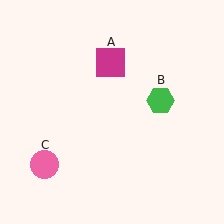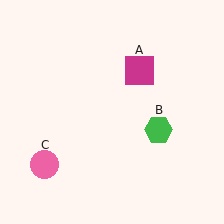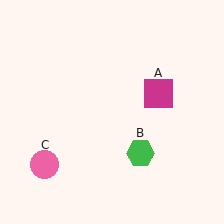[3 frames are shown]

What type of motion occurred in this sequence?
The magenta square (object A), green hexagon (object B) rotated clockwise around the center of the scene.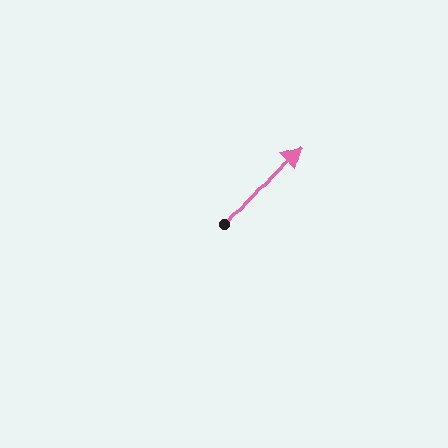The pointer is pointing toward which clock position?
Roughly 1 o'clock.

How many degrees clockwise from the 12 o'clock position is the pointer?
Approximately 43 degrees.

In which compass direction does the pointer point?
Northeast.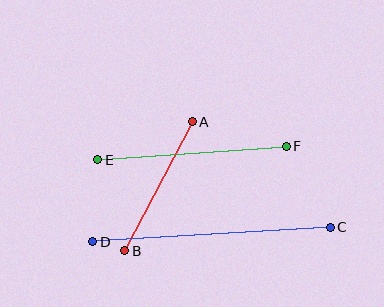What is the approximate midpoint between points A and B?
The midpoint is at approximately (158, 186) pixels.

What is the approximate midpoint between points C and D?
The midpoint is at approximately (212, 235) pixels.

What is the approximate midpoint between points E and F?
The midpoint is at approximately (192, 153) pixels.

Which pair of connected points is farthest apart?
Points C and D are farthest apart.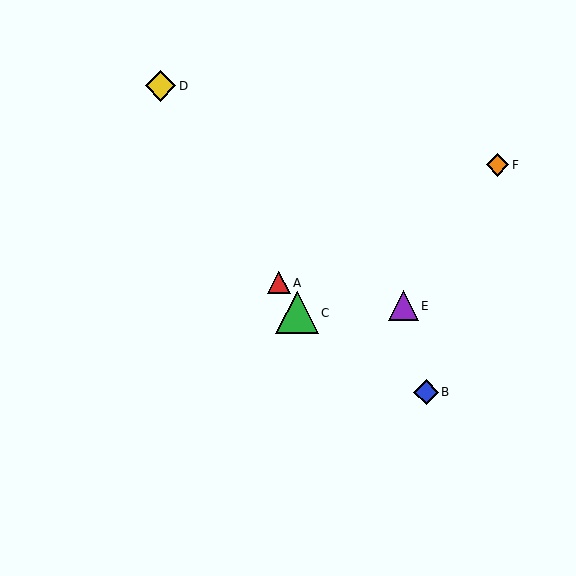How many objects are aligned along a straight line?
3 objects (A, C, D) are aligned along a straight line.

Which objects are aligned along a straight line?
Objects A, C, D are aligned along a straight line.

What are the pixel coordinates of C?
Object C is at (297, 313).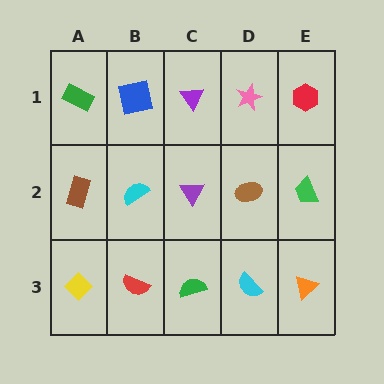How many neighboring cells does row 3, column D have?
3.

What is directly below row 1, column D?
A brown ellipse.